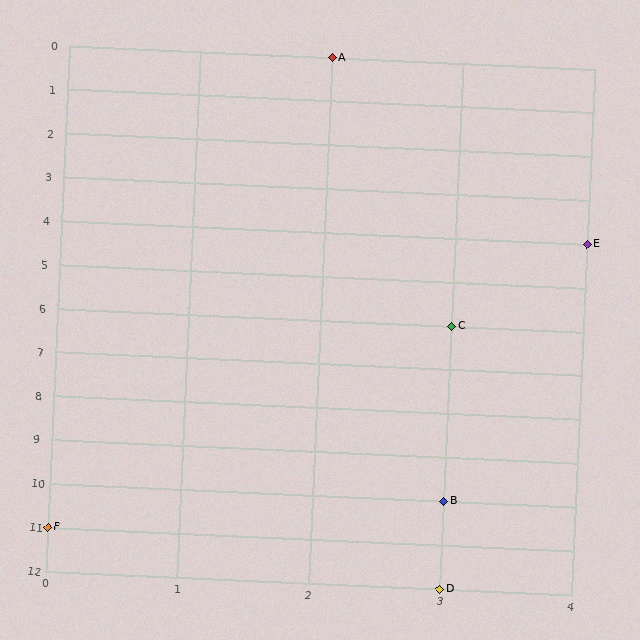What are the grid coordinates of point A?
Point A is at grid coordinates (2, 0).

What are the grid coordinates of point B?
Point B is at grid coordinates (3, 10).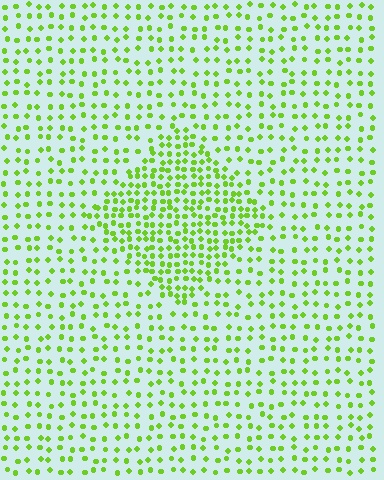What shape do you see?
I see a diamond.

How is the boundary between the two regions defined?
The boundary is defined by a change in element density (approximately 2.0x ratio). All elements are the same color, size, and shape.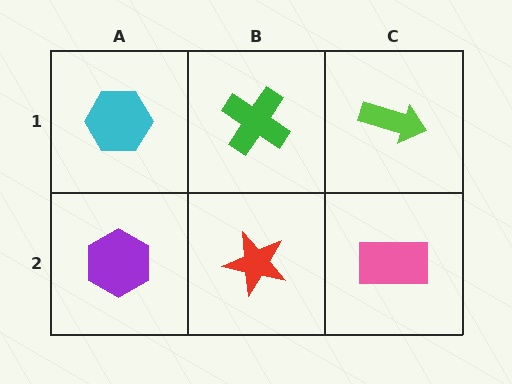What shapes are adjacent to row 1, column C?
A pink rectangle (row 2, column C), a green cross (row 1, column B).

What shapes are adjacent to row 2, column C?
A lime arrow (row 1, column C), a red star (row 2, column B).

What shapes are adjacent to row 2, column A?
A cyan hexagon (row 1, column A), a red star (row 2, column B).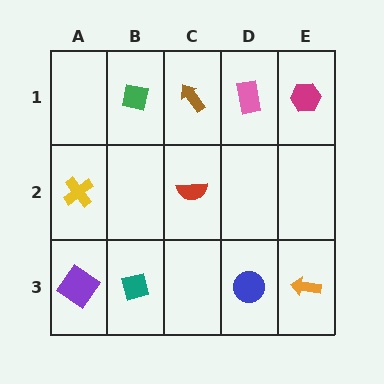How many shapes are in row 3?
4 shapes.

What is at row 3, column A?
A purple diamond.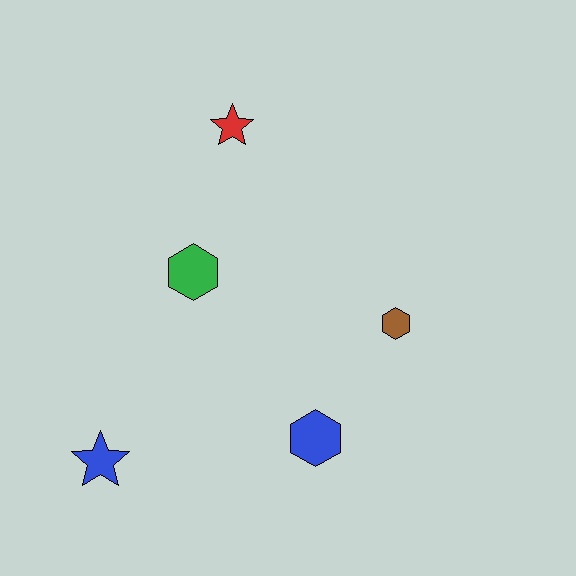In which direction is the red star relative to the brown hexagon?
The red star is above the brown hexagon.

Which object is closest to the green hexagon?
The red star is closest to the green hexagon.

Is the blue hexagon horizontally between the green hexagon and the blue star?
No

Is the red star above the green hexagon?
Yes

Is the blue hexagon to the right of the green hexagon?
Yes